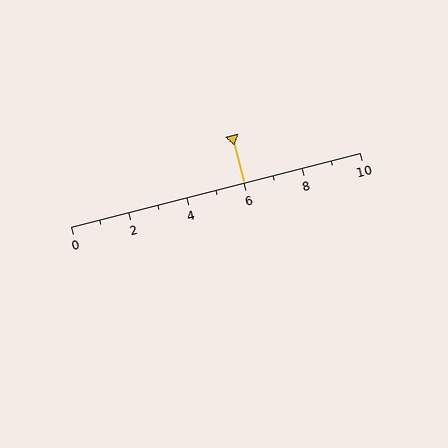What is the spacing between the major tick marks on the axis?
The major ticks are spaced 2 apart.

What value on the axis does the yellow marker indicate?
The marker indicates approximately 6.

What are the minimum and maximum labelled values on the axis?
The axis runs from 0 to 10.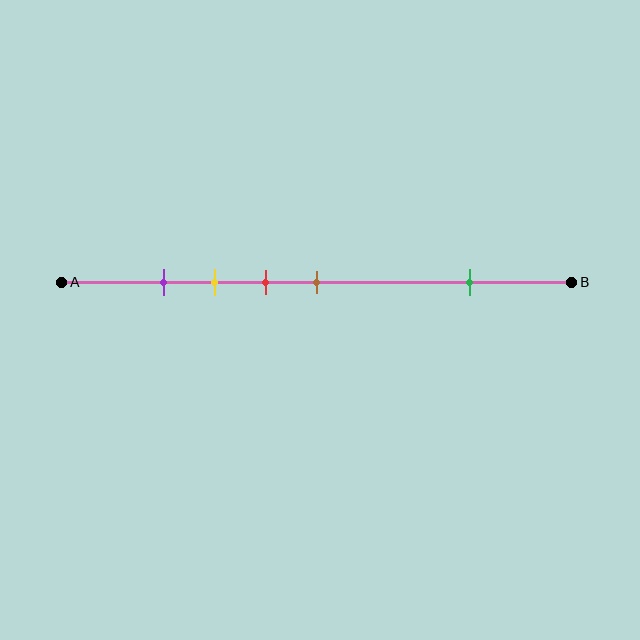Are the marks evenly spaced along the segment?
No, the marks are not evenly spaced.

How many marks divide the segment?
There are 5 marks dividing the segment.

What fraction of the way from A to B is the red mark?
The red mark is approximately 40% (0.4) of the way from A to B.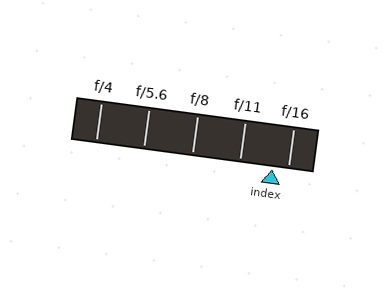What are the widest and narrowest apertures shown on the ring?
The widest aperture shown is f/4 and the narrowest is f/16.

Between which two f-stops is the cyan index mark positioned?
The index mark is between f/11 and f/16.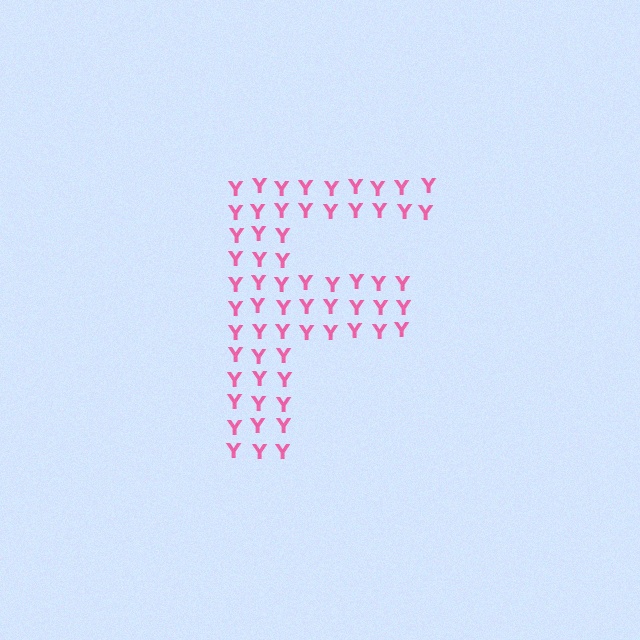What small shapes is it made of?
It is made of small letter Y's.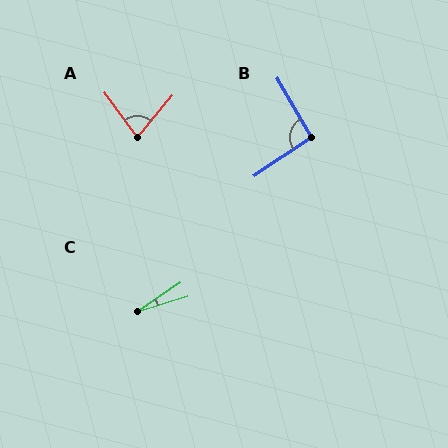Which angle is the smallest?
C, at approximately 17 degrees.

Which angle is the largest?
B, at approximately 94 degrees.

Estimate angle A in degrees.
Approximately 76 degrees.